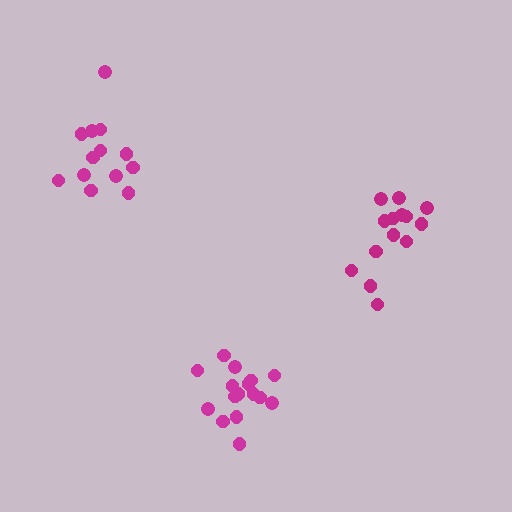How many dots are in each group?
Group 1: 16 dots, Group 2: 13 dots, Group 3: 14 dots (43 total).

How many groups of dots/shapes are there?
There are 3 groups.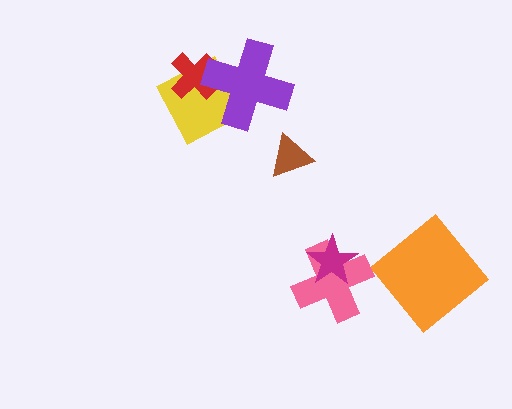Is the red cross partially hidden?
Yes, it is partially covered by another shape.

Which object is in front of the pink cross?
The magenta star is in front of the pink cross.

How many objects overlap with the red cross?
2 objects overlap with the red cross.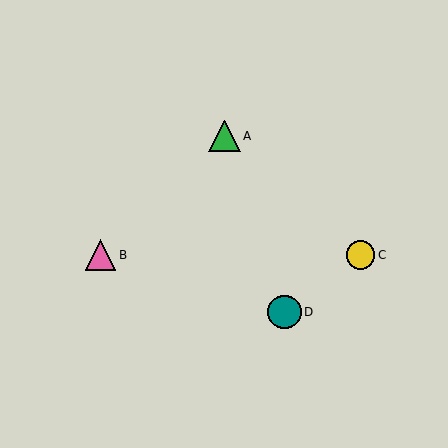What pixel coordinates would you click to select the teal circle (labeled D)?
Click at (285, 312) to select the teal circle D.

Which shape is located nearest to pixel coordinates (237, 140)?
The green triangle (labeled A) at (224, 136) is nearest to that location.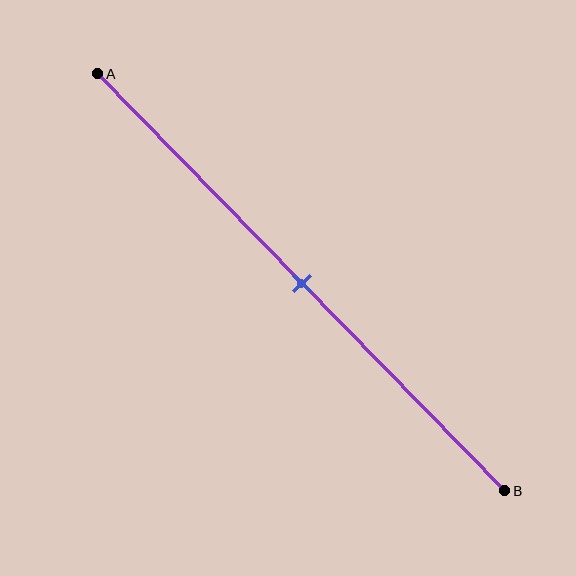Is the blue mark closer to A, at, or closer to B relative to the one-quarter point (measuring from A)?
The blue mark is closer to point B than the one-quarter point of segment AB.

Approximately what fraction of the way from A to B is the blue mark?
The blue mark is approximately 50% of the way from A to B.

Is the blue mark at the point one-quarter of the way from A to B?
No, the mark is at about 50% from A, not at the 25% one-quarter point.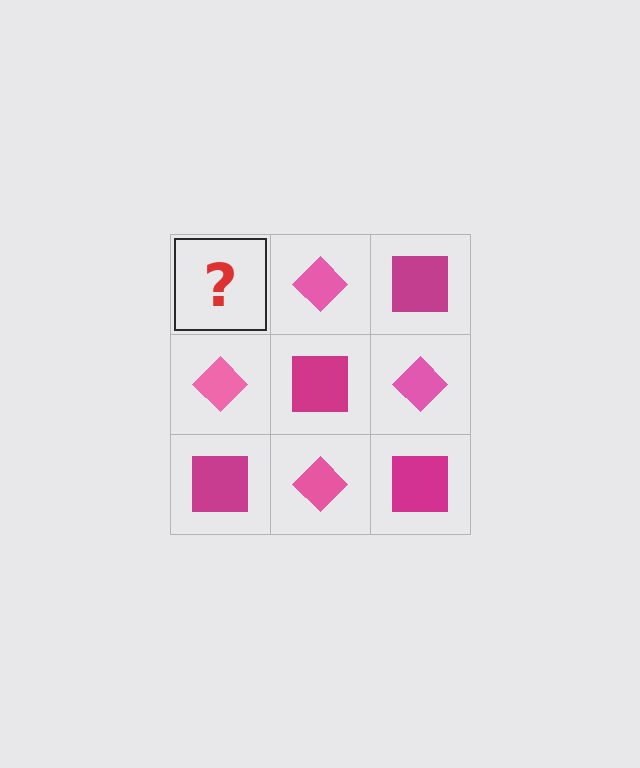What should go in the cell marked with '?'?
The missing cell should contain a magenta square.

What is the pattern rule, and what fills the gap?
The rule is that it alternates magenta square and pink diamond in a checkerboard pattern. The gap should be filled with a magenta square.